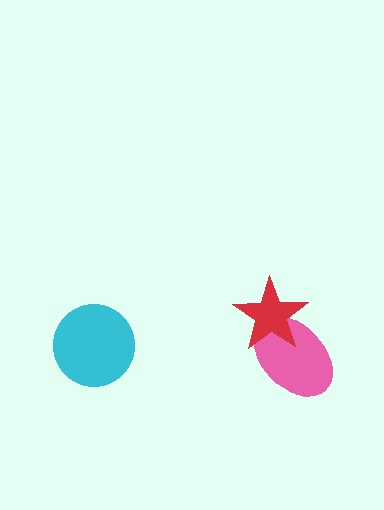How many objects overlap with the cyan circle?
0 objects overlap with the cyan circle.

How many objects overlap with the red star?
1 object overlaps with the red star.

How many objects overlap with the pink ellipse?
1 object overlaps with the pink ellipse.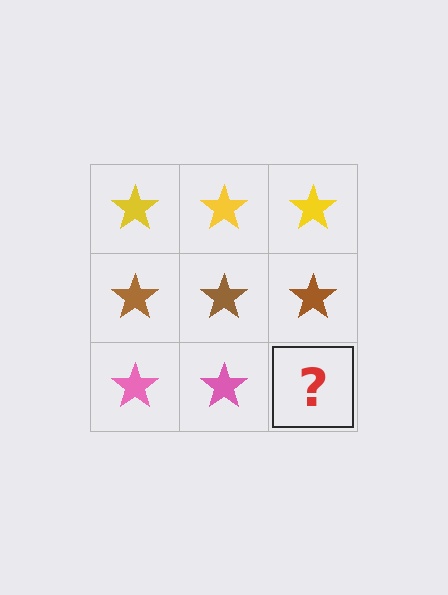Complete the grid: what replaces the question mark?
The question mark should be replaced with a pink star.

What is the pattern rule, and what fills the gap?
The rule is that each row has a consistent color. The gap should be filled with a pink star.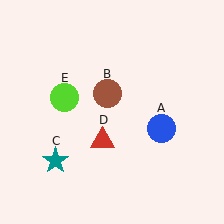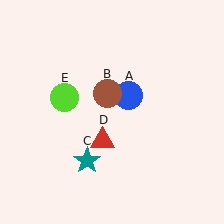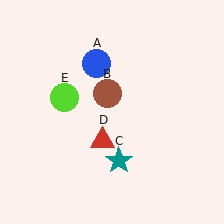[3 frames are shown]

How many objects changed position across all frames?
2 objects changed position: blue circle (object A), teal star (object C).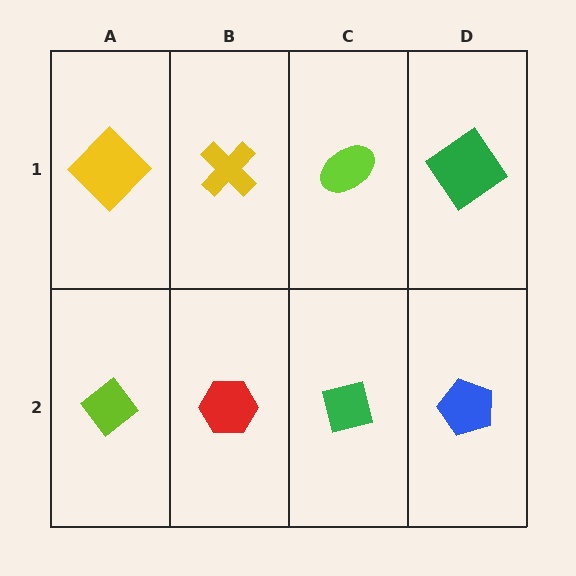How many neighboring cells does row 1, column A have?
2.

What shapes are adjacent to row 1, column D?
A blue pentagon (row 2, column D), a lime ellipse (row 1, column C).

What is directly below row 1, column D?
A blue pentagon.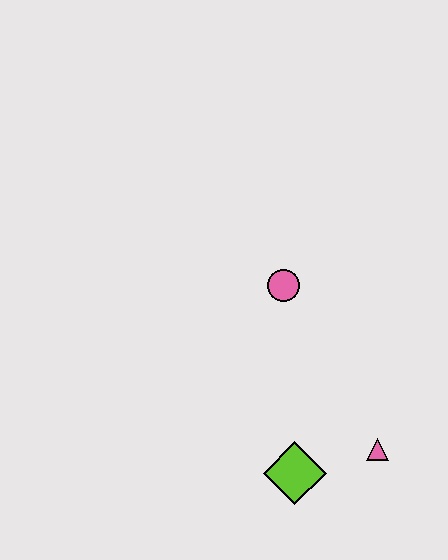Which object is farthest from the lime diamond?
The pink circle is farthest from the lime diamond.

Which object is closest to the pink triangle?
The lime diamond is closest to the pink triangle.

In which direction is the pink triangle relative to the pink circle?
The pink triangle is below the pink circle.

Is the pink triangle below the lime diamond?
No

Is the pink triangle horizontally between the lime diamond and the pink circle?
No